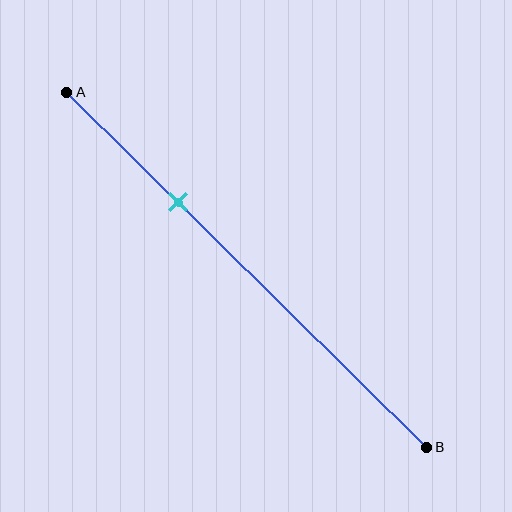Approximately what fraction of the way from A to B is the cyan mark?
The cyan mark is approximately 30% of the way from A to B.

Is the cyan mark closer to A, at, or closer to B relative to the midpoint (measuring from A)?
The cyan mark is closer to point A than the midpoint of segment AB.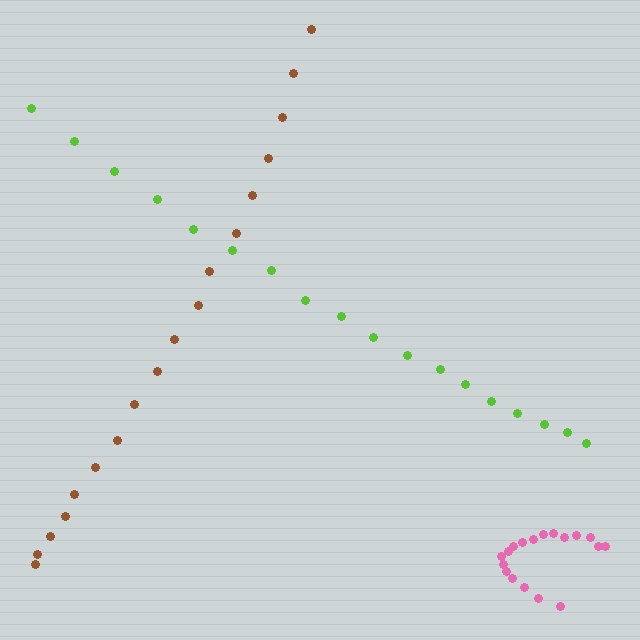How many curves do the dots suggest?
There are 3 distinct paths.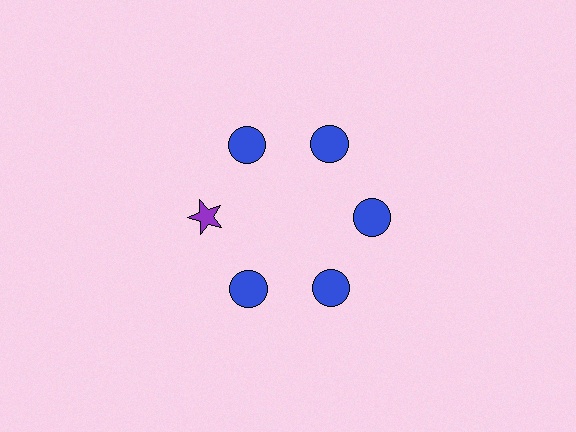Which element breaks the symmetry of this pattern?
The purple star at roughly the 9 o'clock position breaks the symmetry. All other shapes are blue circles.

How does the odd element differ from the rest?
It differs in both color (purple instead of blue) and shape (star instead of circle).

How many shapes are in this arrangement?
There are 6 shapes arranged in a ring pattern.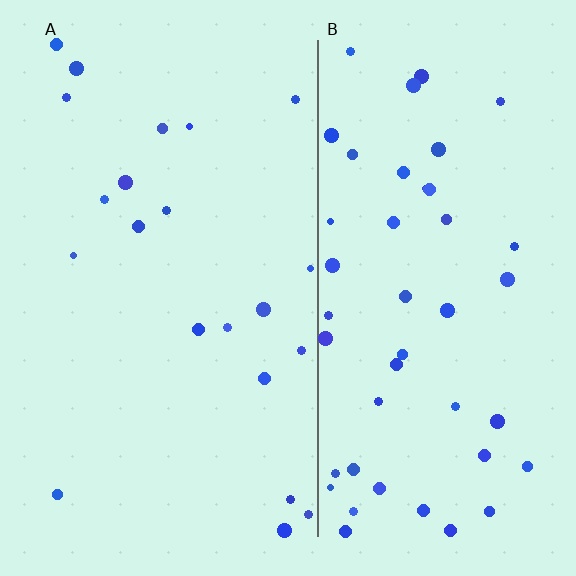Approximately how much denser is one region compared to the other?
Approximately 2.2× — region B over region A.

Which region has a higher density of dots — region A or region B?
B (the right).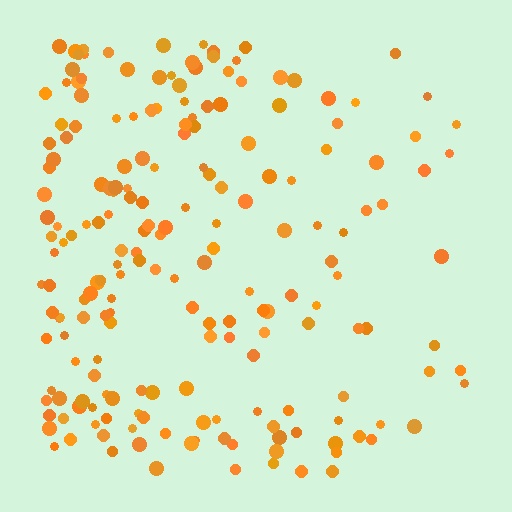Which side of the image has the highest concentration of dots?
The left.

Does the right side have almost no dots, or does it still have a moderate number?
Still a moderate number, just noticeably fewer than the left.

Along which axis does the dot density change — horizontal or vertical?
Horizontal.